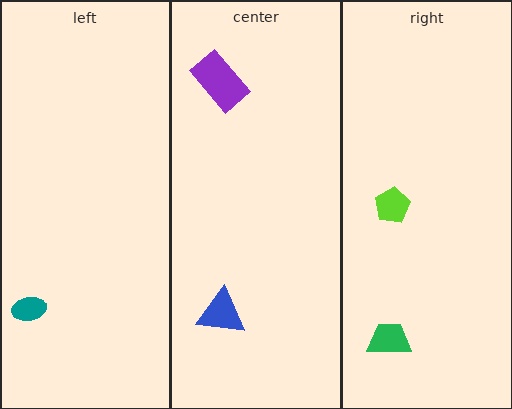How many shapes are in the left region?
1.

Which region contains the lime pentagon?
The right region.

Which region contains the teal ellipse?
The left region.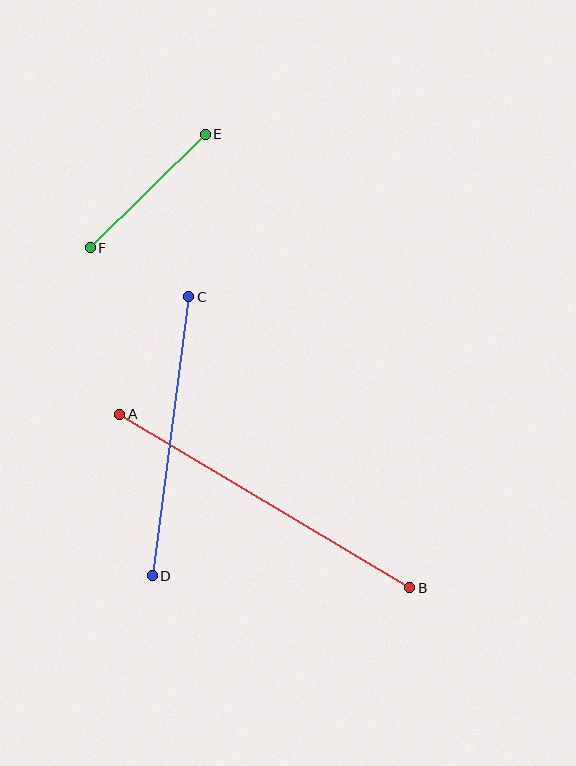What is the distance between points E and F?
The distance is approximately 162 pixels.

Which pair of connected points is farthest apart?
Points A and B are farthest apart.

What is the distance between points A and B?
The distance is approximately 338 pixels.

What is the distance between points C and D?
The distance is approximately 282 pixels.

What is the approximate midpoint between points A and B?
The midpoint is at approximately (265, 501) pixels.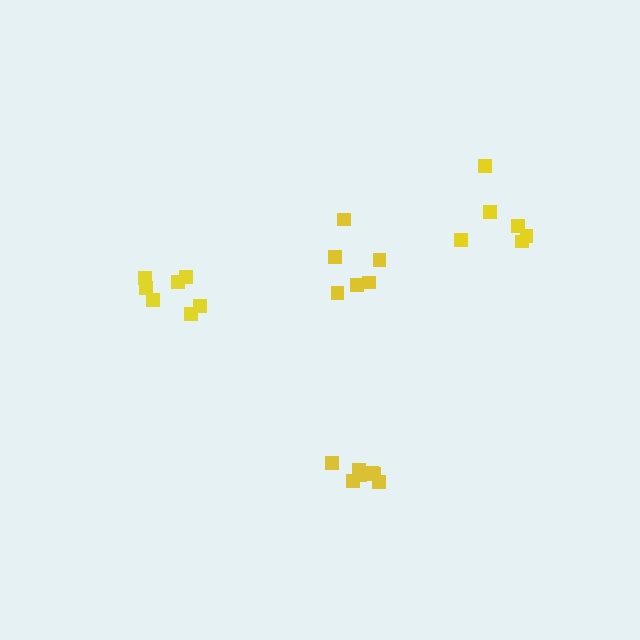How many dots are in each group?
Group 1: 6 dots, Group 2: 7 dots, Group 3: 6 dots, Group 4: 7 dots (26 total).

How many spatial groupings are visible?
There are 4 spatial groupings.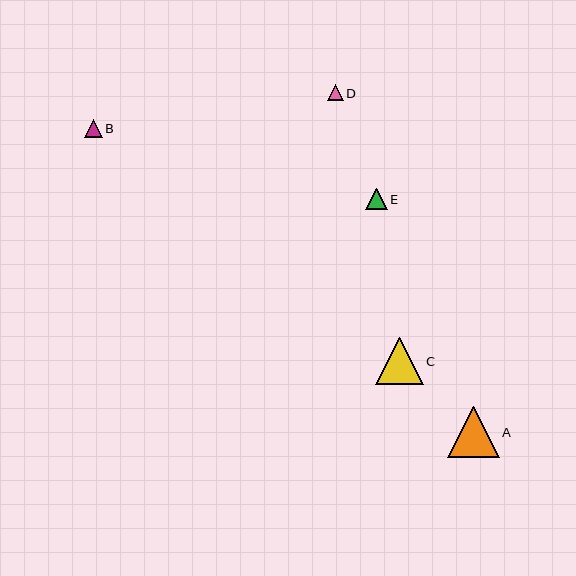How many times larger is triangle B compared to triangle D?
Triangle B is approximately 1.2 times the size of triangle D.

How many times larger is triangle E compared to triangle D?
Triangle E is approximately 1.4 times the size of triangle D.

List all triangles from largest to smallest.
From largest to smallest: A, C, E, B, D.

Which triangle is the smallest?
Triangle D is the smallest with a size of approximately 15 pixels.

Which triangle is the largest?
Triangle A is the largest with a size of approximately 52 pixels.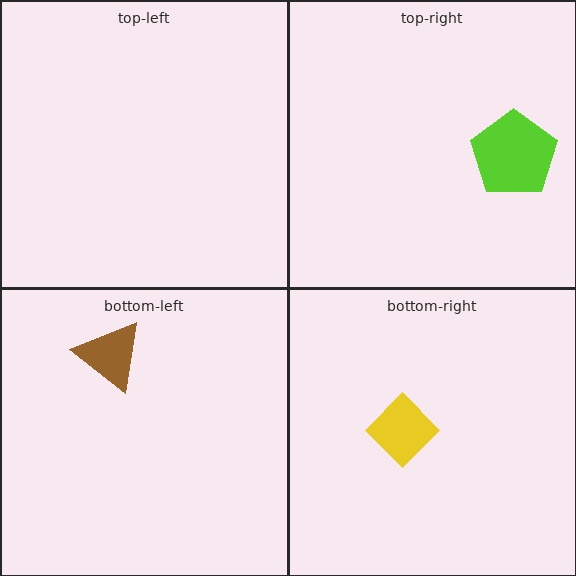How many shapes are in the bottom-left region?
1.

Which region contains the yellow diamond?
The bottom-right region.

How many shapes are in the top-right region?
1.